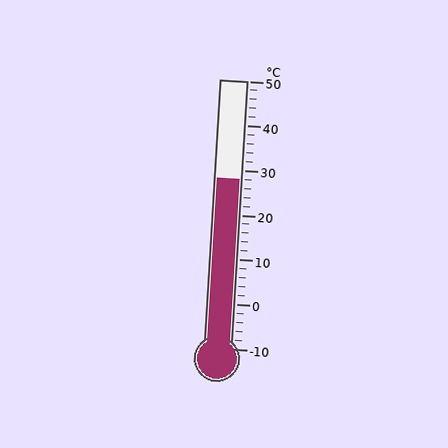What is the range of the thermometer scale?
The thermometer scale ranges from -10°C to 50°C.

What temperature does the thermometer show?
The thermometer shows approximately 28°C.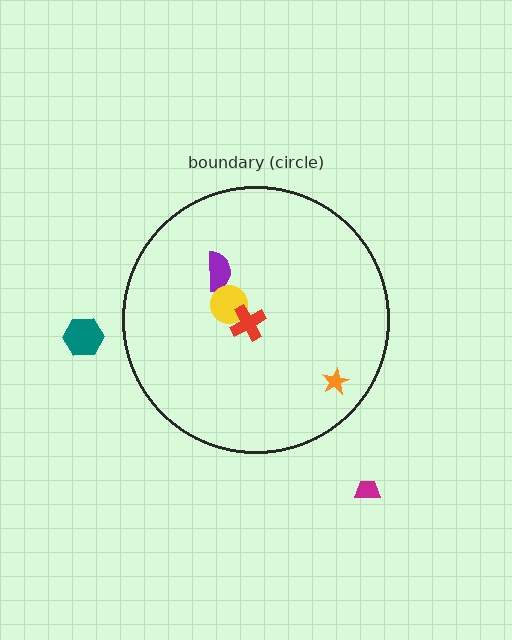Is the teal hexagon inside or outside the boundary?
Outside.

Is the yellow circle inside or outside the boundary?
Inside.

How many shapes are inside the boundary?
4 inside, 2 outside.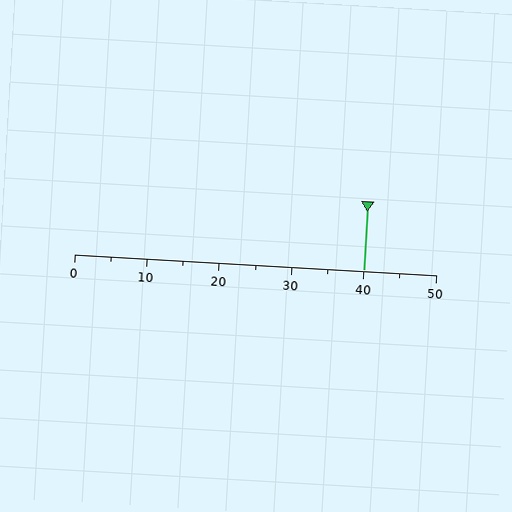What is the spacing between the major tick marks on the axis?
The major ticks are spaced 10 apart.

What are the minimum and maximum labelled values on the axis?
The axis runs from 0 to 50.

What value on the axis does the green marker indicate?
The marker indicates approximately 40.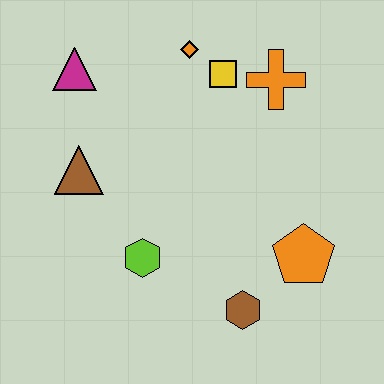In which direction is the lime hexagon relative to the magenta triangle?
The lime hexagon is below the magenta triangle.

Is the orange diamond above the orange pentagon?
Yes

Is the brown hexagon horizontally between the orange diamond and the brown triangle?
No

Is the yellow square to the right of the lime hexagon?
Yes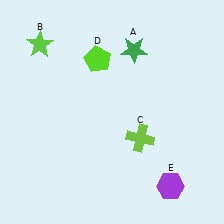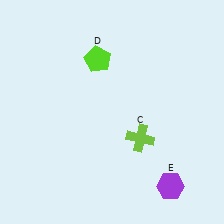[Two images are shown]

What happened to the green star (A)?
The green star (A) was removed in Image 2. It was in the top-right area of Image 1.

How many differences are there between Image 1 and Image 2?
There are 2 differences between the two images.